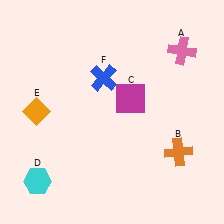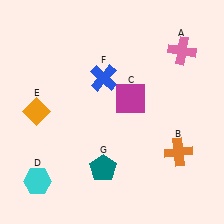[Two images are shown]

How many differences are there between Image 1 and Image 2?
There is 1 difference between the two images.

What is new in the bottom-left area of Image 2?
A teal pentagon (G) was added in the bottom-left area of Image 2.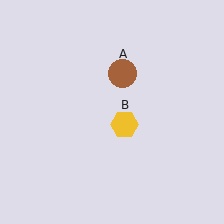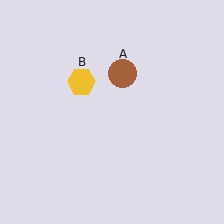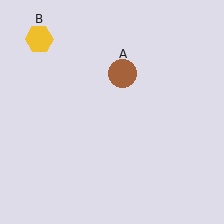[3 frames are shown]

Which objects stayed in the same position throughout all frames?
Brown circle (object A) remained stationary.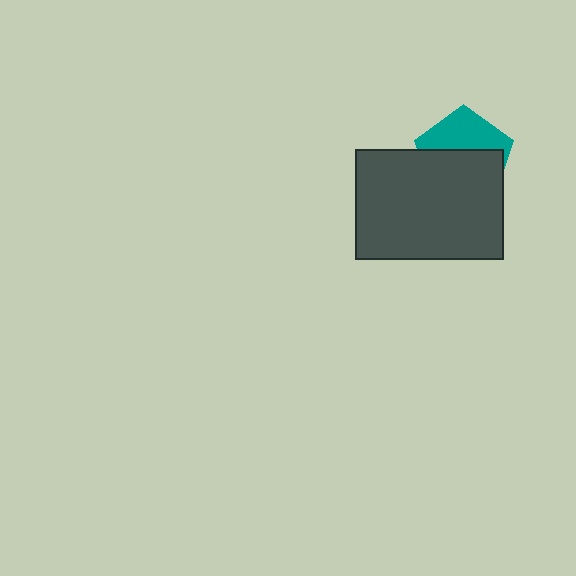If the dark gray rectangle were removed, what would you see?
You would see the complete teal pentagon.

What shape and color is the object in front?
The object in front is a dark gray rectangle.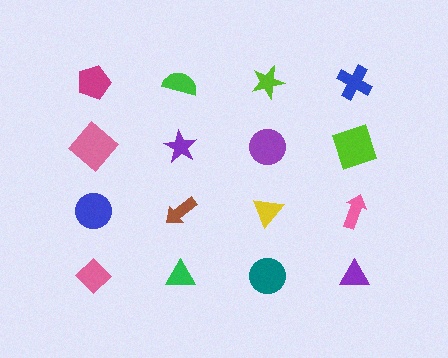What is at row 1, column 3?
A lime star.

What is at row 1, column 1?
A magenta pentagon.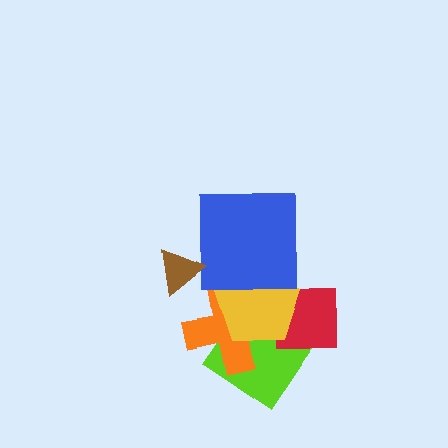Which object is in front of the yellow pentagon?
The blue square is in front of the yellow pentagon.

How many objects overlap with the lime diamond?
3 objects overlap with the lime diamond.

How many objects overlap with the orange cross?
2 objects overlap with the orange cross.